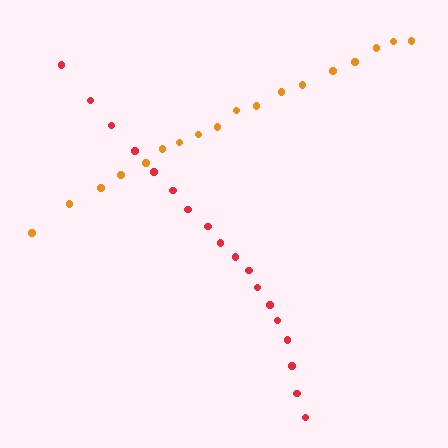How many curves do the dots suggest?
There are 2 distinct paths.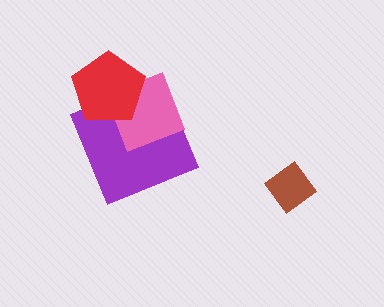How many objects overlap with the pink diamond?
2 objects overlap with the pink diamond.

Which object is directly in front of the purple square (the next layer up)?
The pink diamond is directly in front of the purple square.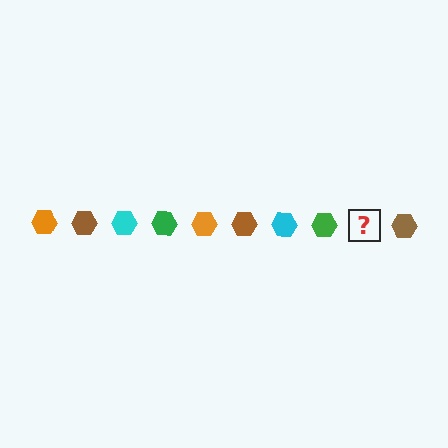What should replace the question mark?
The question mark should be replaced with an orange hexagon.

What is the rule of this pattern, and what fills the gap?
The rule is that the pattern cycles through orange, brown, cyan, green hexagons. The gap should be filled with an orange hexagon.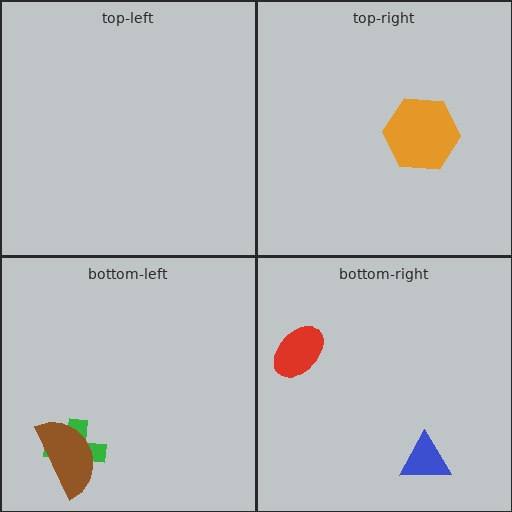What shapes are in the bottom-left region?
The green cross, the brown semicircle.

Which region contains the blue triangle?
The bottom-right region.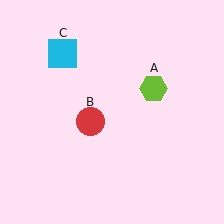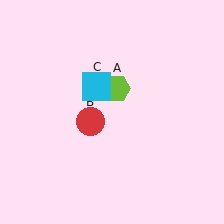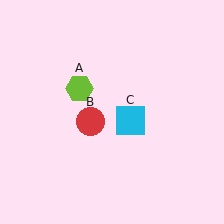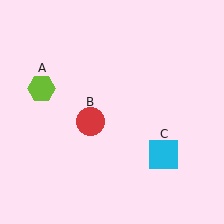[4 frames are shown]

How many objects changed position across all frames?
2 objects changed position: lime hexagon (object A), cyan square (object C).